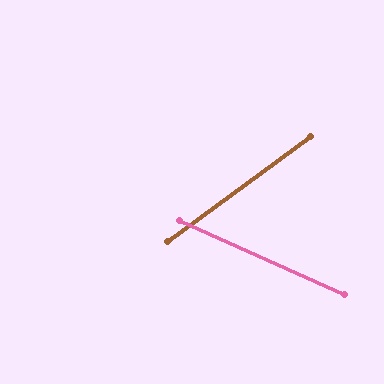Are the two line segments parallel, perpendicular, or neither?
Neither parallel nor perpendicular — they differ by about 61°.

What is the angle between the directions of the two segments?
Approximately 61 degrees.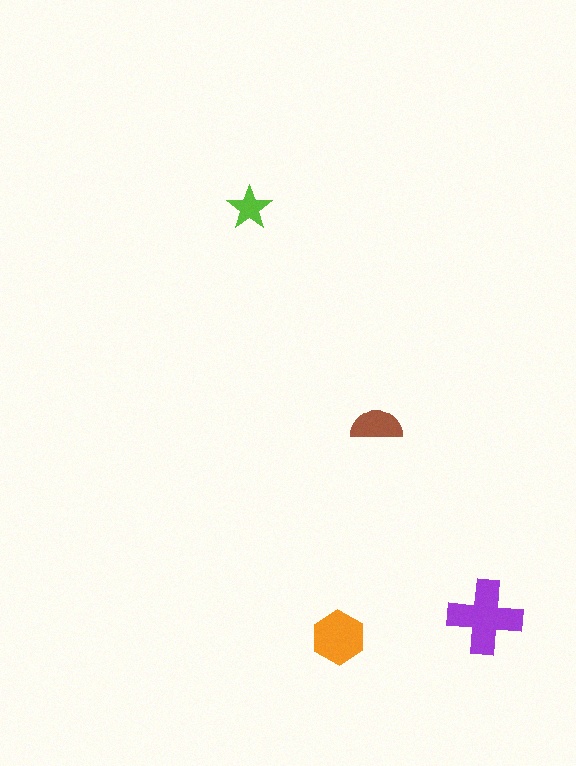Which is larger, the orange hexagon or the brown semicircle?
The orange hexagon.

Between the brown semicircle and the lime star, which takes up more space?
The brown semicircle.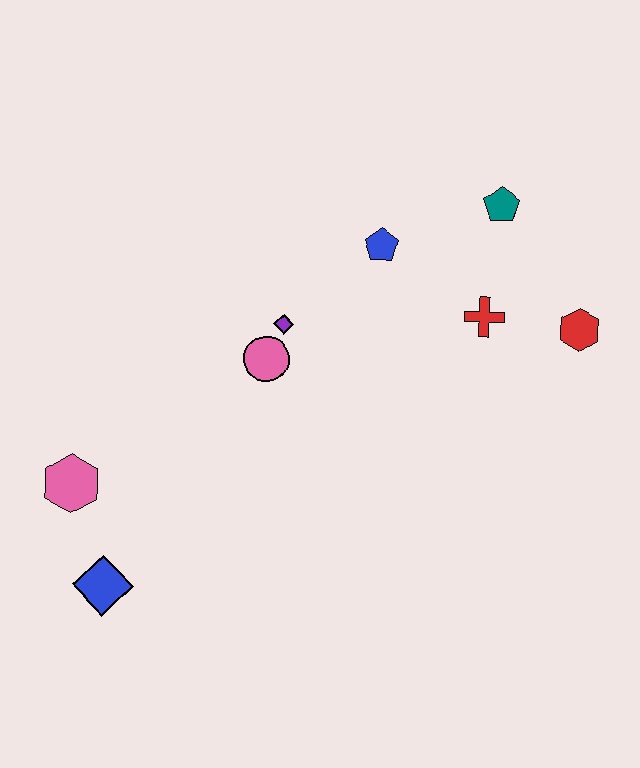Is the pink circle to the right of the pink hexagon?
Yes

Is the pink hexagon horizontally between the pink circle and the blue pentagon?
No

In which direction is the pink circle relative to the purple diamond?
The pink circle is below the purple diamond.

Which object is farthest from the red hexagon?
The blue diamond is farthest from the red hexagon.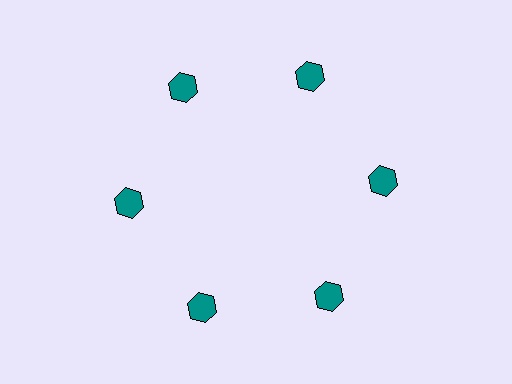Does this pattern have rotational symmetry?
Yes, this pattern has 6-fold rotational symmetry. It looks the same after rotating 60 degrees around the center.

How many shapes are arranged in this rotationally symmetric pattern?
There are 6 shapes, arranged in 6 groups of 1.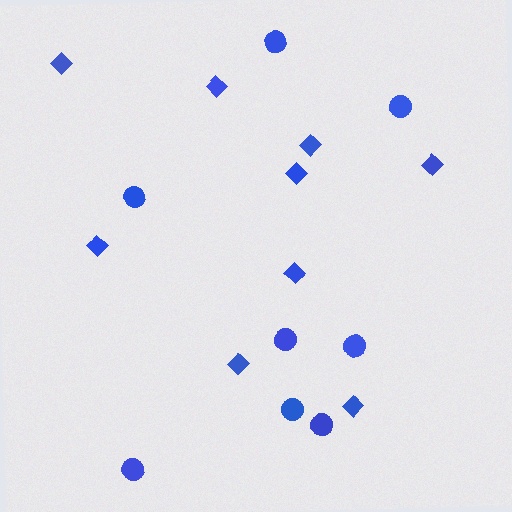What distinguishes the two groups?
There are 2 groups: one group of circles (8) and one group of diamonds (9).